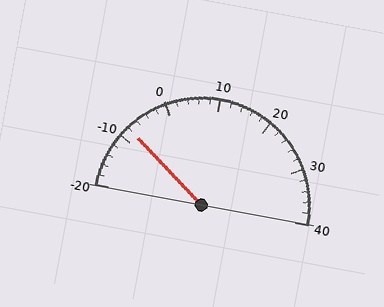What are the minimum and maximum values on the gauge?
The gauge ranges from -20 to 40.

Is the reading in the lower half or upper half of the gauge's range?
The reading is in the lower half of the range (-20 to 40).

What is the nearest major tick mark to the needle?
The nearest major tick mark is -10.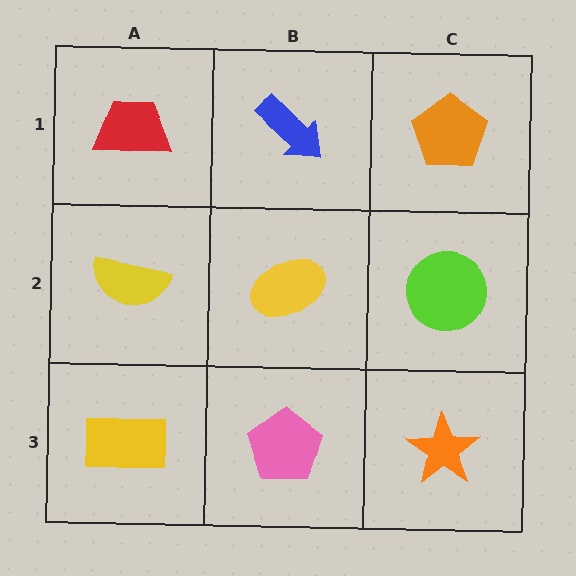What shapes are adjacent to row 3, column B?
A yellow ellipse (row 2, column B), a yellow rectangle (row 3, column A), an orange star (row 3, column C).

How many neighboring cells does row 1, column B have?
3.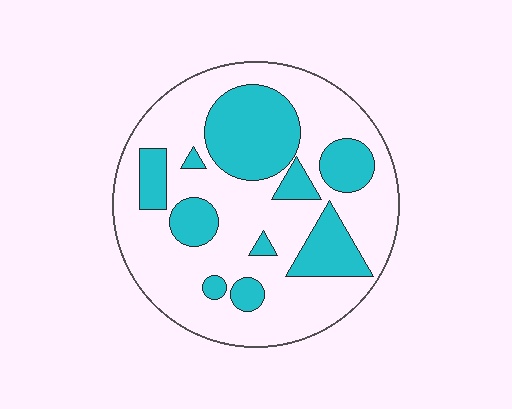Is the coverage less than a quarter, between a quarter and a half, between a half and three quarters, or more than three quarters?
Between a quarter and a half.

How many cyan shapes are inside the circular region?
10.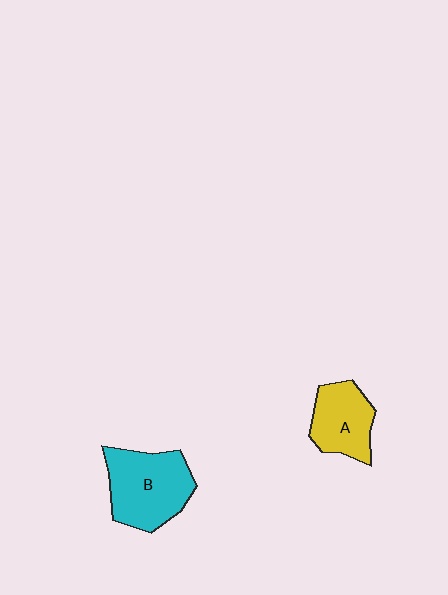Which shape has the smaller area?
Shape A (yellow).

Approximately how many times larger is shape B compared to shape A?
Approximately 1.4 times.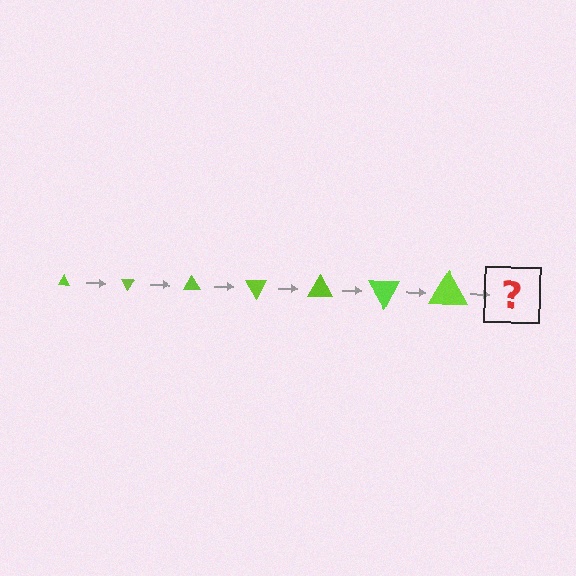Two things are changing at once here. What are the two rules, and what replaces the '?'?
The two rules are that the triangle grows larger each step and it rotates 60 degrees each step. The '?' should be a triangle, larger than the previous one and rotated 420 degrees from the start.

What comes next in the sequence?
The next element should be a triangle, larger than the previous one and rotated 420 degrees from the start.